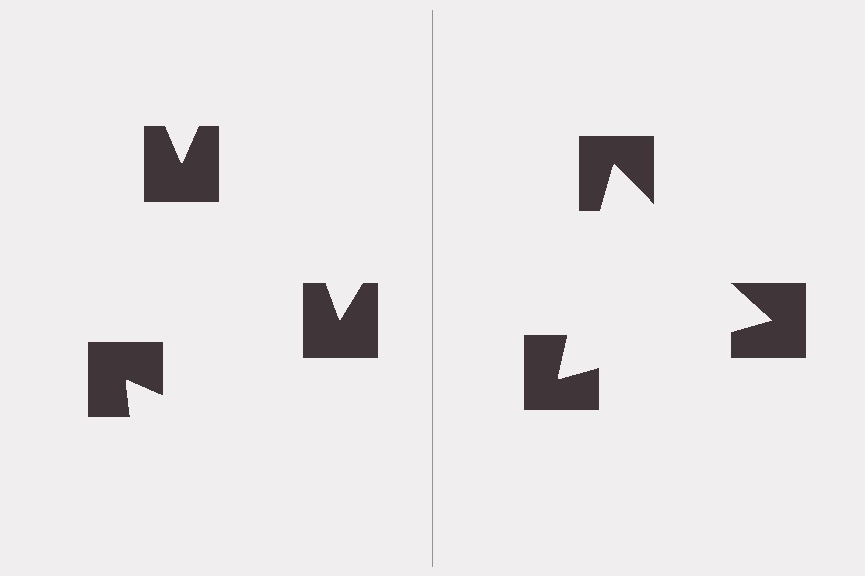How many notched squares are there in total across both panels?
6 — 3 on each side.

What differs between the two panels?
The notched squares are positioned identically on both sides; only the wedge orientations differ. On the right they align to a triangle; on the left they are misaligned.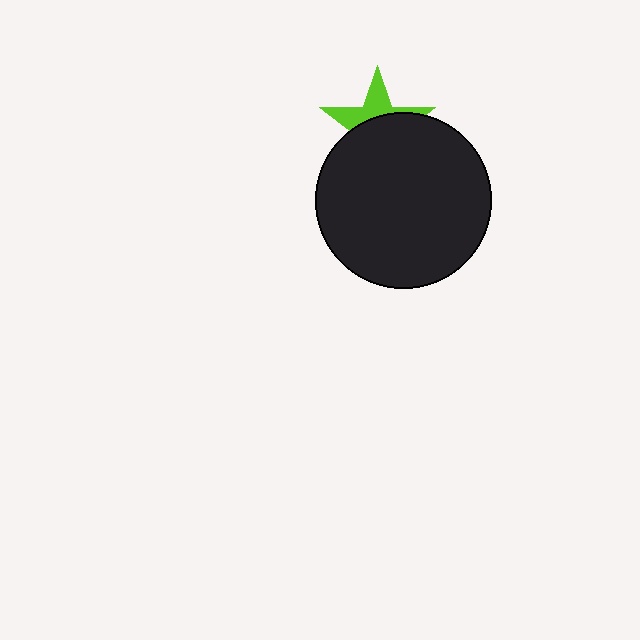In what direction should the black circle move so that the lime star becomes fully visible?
The black circle should move down. That is the shortest direction to clear the overlap and leave the lime star fully visible.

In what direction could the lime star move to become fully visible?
The lime star could move up. That would shift it out from behind the black circle entirely.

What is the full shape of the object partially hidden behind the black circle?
The partially hidden object is a lime star.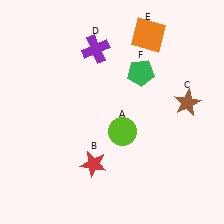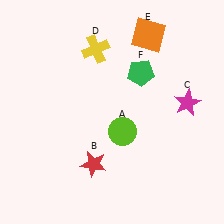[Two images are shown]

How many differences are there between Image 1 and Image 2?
There are 2 differences between the two images.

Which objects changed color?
C changed from brown to magenta. D changed from purple to yellow.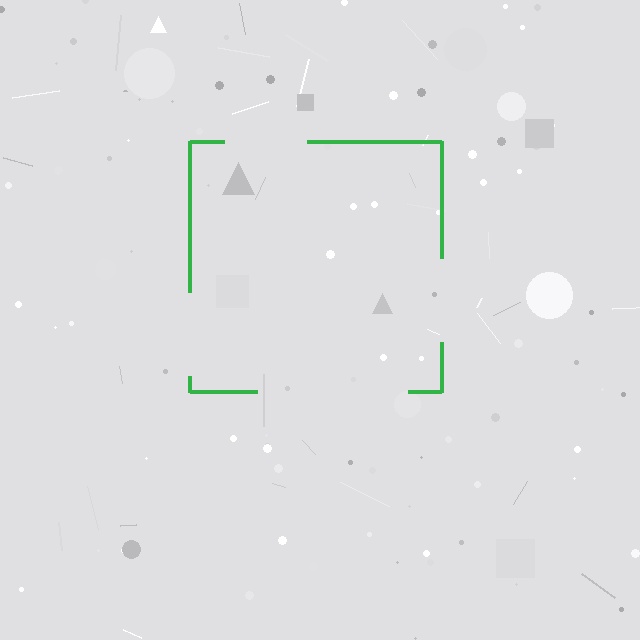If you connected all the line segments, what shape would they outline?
They would outline a square.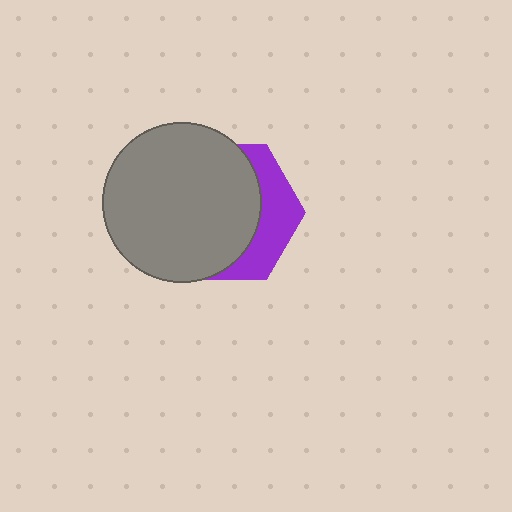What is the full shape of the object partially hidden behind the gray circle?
The partially hidden object is a purple hexagon.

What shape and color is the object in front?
The object in front is a gray circle.